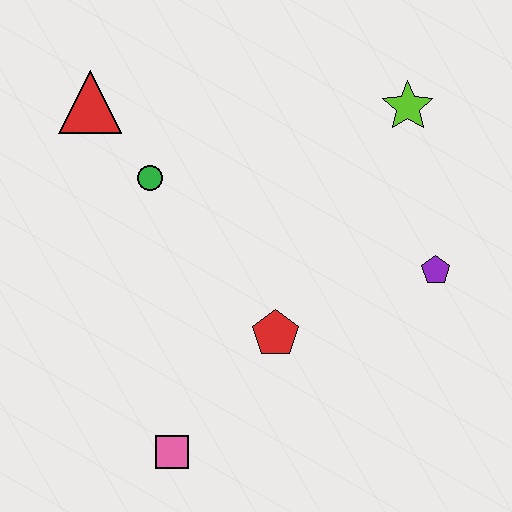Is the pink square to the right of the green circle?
Yes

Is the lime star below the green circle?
No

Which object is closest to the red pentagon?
The pink square is closest to the red pentagon.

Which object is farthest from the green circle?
The purple pentagon is farthest from the green circle.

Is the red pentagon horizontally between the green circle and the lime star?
Yes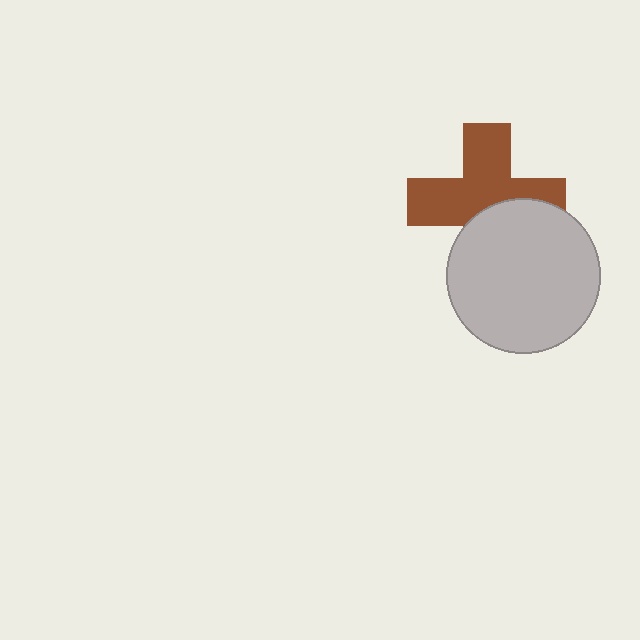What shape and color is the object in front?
The object in front is a light gray circle.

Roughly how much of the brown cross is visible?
About half of it is visible (roughly 63%).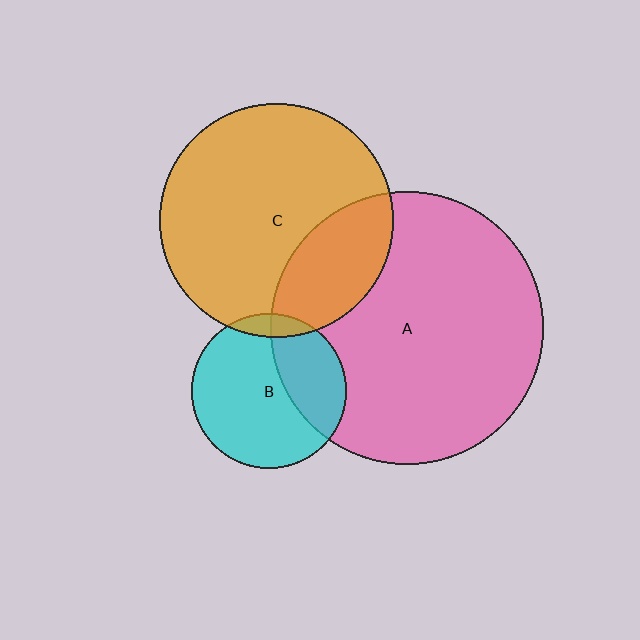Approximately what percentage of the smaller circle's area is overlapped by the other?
Approximately 30%.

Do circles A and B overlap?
Yes.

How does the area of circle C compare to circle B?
Approximately 2.3 times.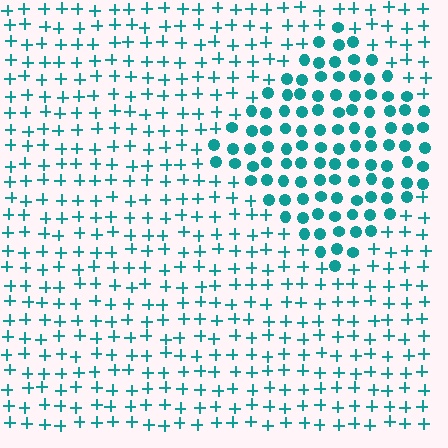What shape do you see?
I see a diamond.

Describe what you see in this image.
The image is filled with small teal elements arranged in a uniform grid. A diamond-shaped region contains circles, while the surrounding area contains plus signs. The boundary is defined purely by the change in element shape.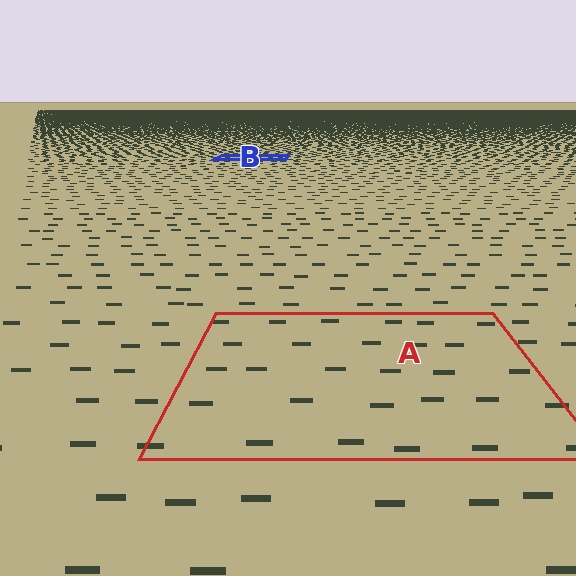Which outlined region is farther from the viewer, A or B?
Region B is farther from the viewer — the texture elements inside it appear smaller and more densely packed.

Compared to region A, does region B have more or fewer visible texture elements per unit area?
Region B has more texture elements per unit area — they are packed more densely because it is farther away.